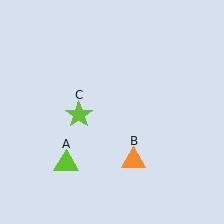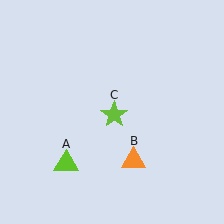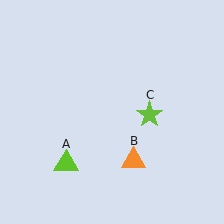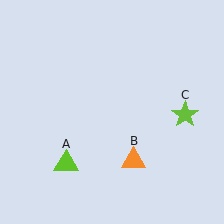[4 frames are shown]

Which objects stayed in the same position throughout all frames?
Lime triangle (object A) and orange triangle (object B) remained stationary.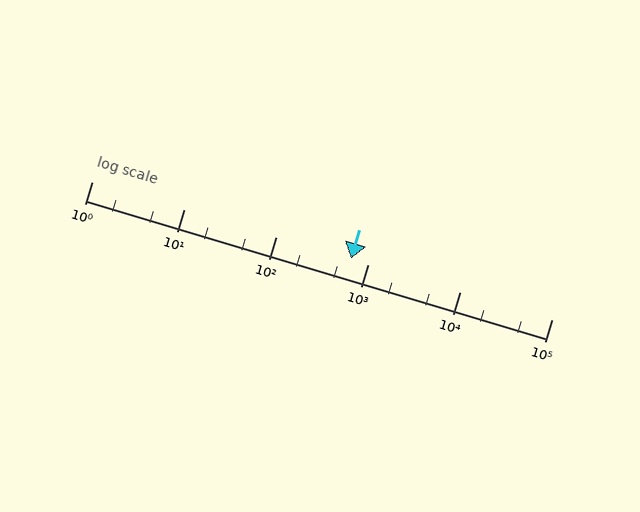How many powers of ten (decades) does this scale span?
The scale spans 5 decades, from 1 to 100000.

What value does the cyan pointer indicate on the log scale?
The pointer indicates approximately 660.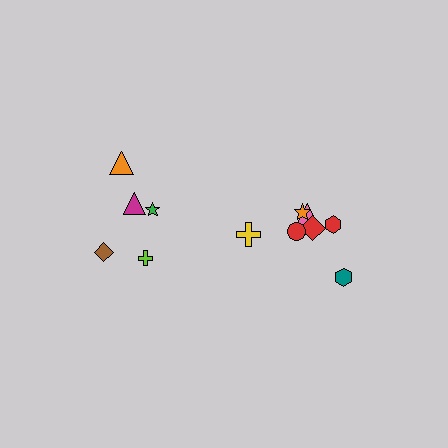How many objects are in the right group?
There are 7 objects.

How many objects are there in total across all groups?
There are 12 objects.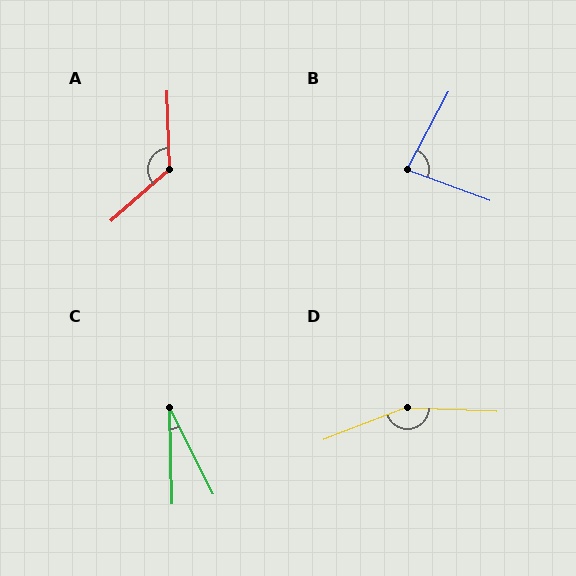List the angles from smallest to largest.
C (25°), B (82°), A (129°), D (157°).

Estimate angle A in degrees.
Approximately 129 degrees.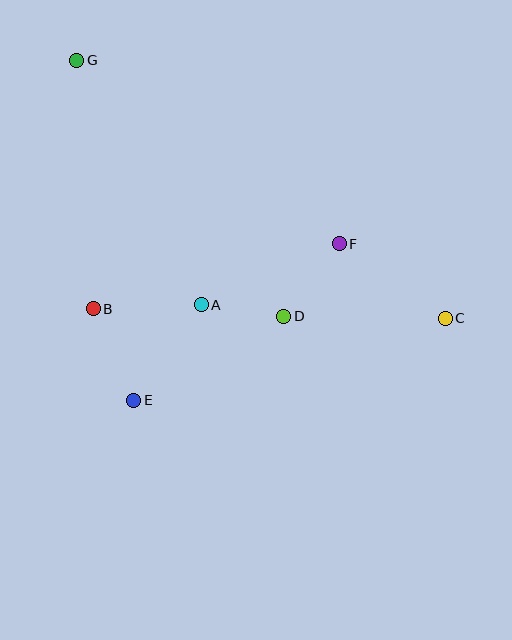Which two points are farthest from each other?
Points C and G are farthest from each other.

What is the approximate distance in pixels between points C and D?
The distance between C and D is approximately 161 pixels.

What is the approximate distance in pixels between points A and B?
The distance between A and B is approximately 108 pixels.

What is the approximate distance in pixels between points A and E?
The distance between A and E is approximately 117 pixels.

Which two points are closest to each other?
Points A and D are closest to each other.